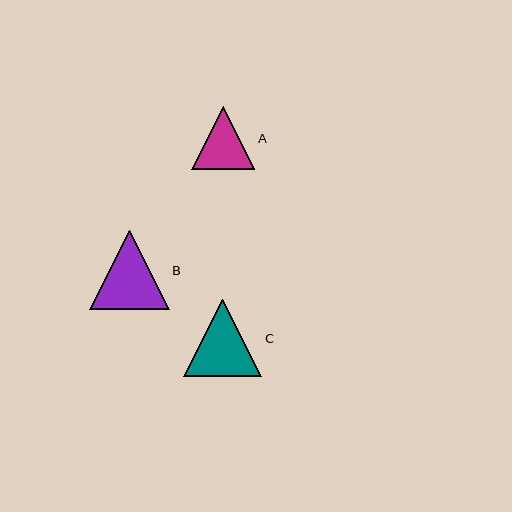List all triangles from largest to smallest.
From largest to smallest: B, C, A.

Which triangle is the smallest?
Triangle A is the smallest with a size of approximately 63 pixels.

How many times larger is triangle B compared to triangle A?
Triangle B is approximately 1.3 times the size of triangle A.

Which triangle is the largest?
Triangle B is the largest with a size of approximately 79 pixels.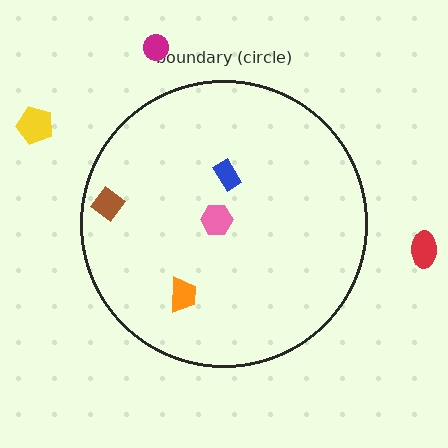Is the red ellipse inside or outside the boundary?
Outside.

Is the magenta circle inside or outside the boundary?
Outside.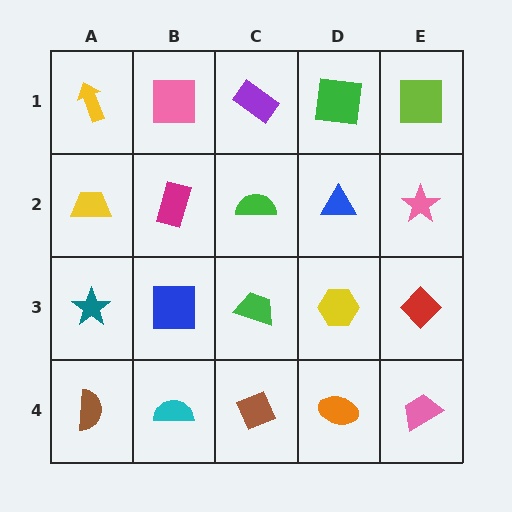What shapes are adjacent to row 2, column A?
A yellow arrow (row 1, column A), a teal star (row 3, column A), a magenta rectangle (row 2, column B).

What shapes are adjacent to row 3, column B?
A magenta rectangle (row 2, column B), a cyan semicircle (row 4, column B), a teal star (row 3, column A), a green trapezoid (row 3, column C).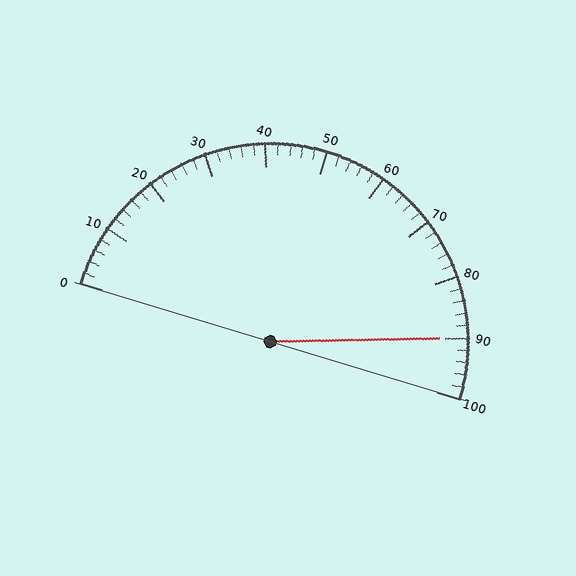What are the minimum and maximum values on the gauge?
The gauge ranges from 0 to 100.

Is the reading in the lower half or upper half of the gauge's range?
The reading is in the upper half of the range (0 to 100).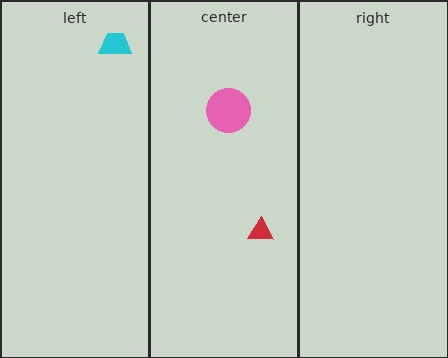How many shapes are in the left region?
1.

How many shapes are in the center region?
2.